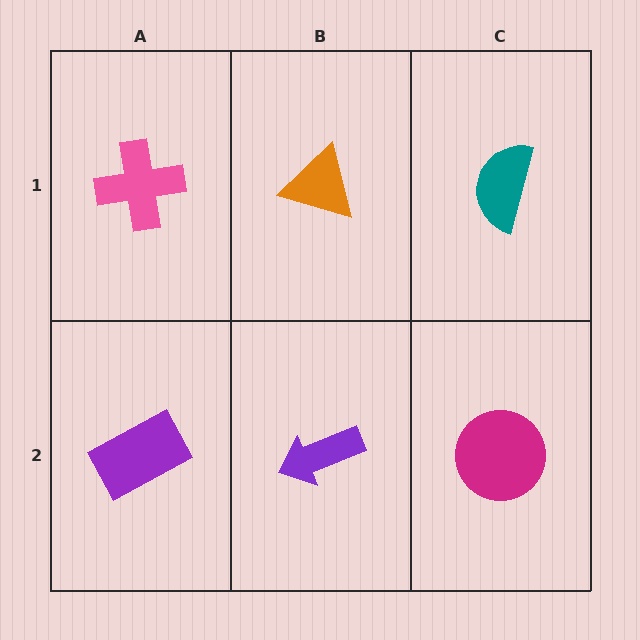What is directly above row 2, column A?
A pink cross.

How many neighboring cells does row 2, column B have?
3.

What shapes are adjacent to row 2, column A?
A pink cross (row 1, column A), a purple arrow (row 2, column B).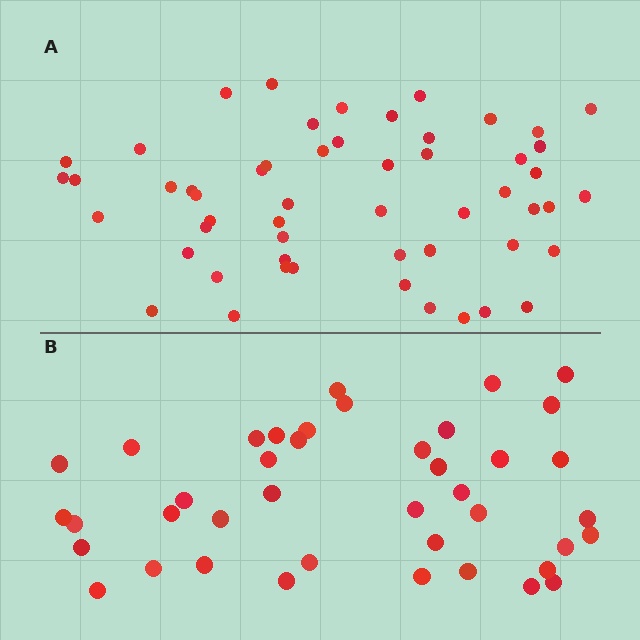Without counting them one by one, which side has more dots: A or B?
Region A (the top region) has more dots.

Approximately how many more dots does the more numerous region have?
Region A has approximately 15 more dots than region B.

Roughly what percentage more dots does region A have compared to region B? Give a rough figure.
About 30% more.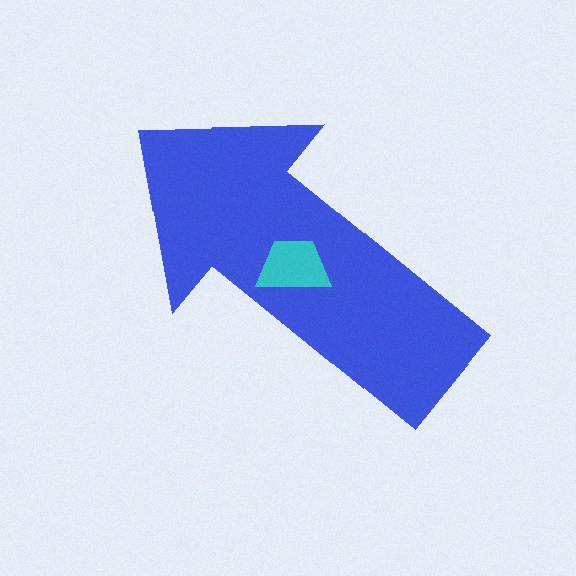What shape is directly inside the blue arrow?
The cyan trapezoid.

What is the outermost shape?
The blue arrow.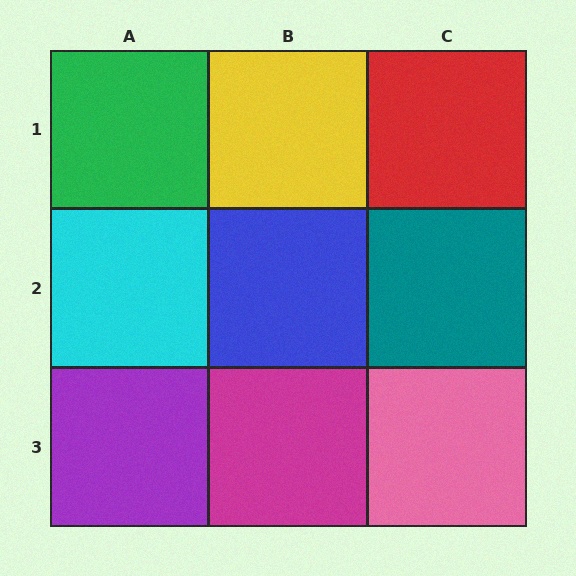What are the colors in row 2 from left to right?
Cyan, blue, teal.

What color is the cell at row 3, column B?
Magenta.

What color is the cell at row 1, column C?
Red.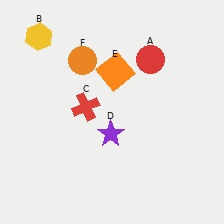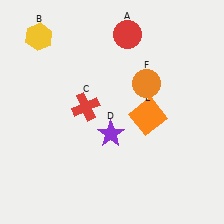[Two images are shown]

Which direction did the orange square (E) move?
The orange square (E) moved down.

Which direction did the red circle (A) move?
The red circle (A) moved up.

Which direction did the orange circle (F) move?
The orange circle (F) moved right.